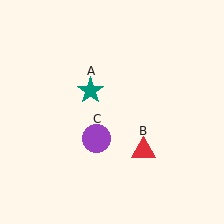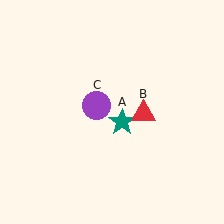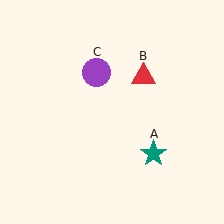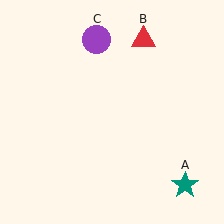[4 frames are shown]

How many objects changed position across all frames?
3 objects changed position: teal star (object A), red triangle (object B), purple circle (object C).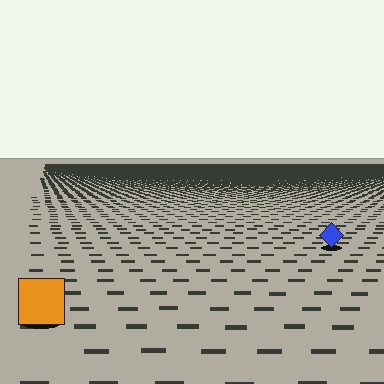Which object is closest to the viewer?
The orange square is closest. The texture marks near it are larger and more spread out.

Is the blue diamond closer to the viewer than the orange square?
No. The orange square is closer — you can tell from the texture gradient: the ground texture is coarser near it.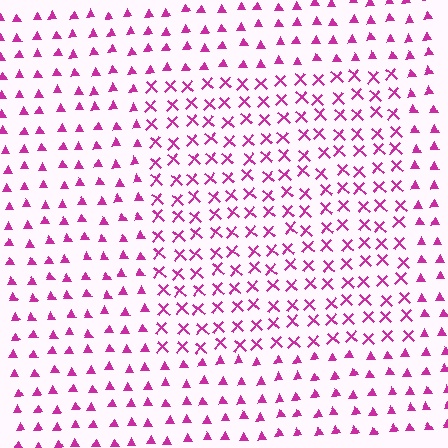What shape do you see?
I see a rectangle.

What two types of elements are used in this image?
The image uses X marks inside the rectangle region and triangles outside it.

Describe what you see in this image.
The image is filled with small magenta elements arranged in a uniform grid. A rectangle-shaped region contains X marks, while the surrounding area contains triangles. The boundary is defined purely by the change in element shape.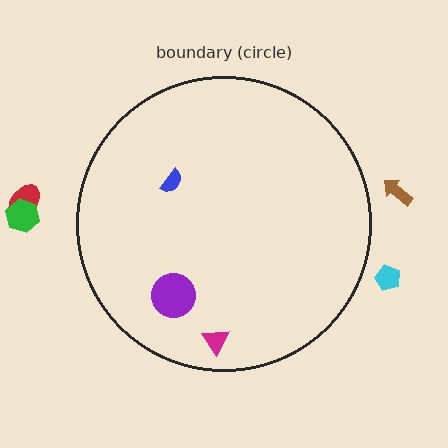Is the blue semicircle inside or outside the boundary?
Inside.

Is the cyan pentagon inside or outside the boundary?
Outside.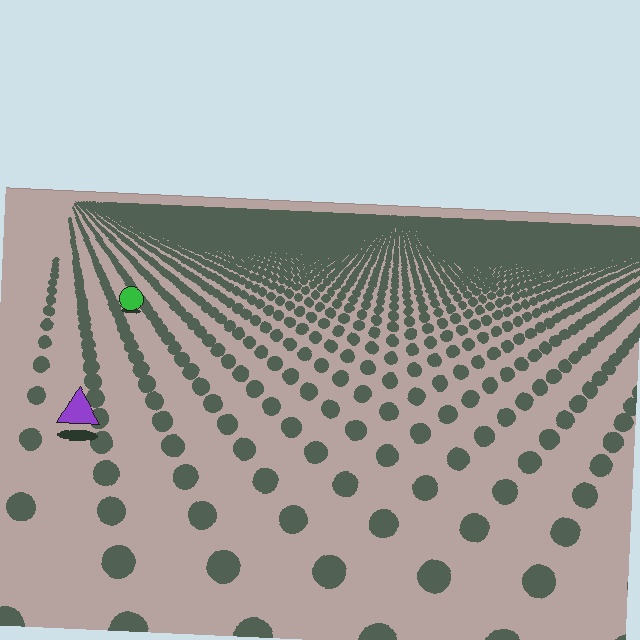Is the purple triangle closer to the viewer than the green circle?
Yes. The purple triangle is closer — you can tell from the texture gradient: the ground texture is coarser near it.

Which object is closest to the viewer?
The purple triangle is closest. The texture marks near it are larger and more spread out.